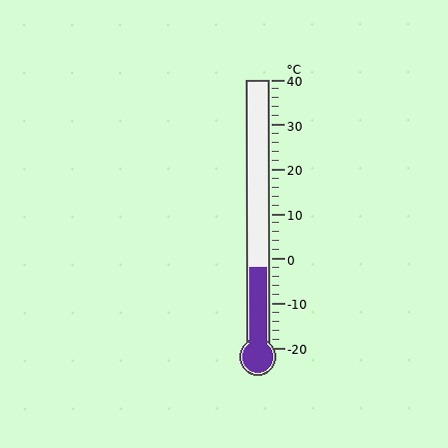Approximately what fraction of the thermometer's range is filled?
The thermometer is filled to approximately 30% of its range.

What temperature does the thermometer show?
The thermometer shows approximately -2°C.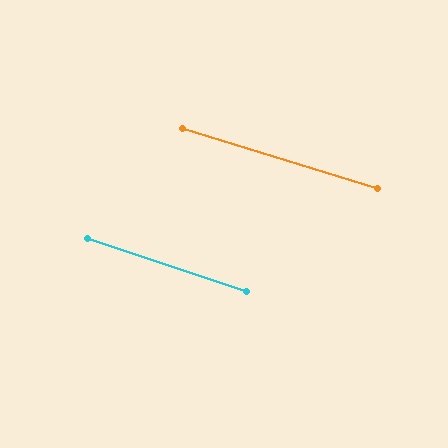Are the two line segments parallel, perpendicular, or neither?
Parallel — their directions differ by only 0.9°.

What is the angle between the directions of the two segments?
Approximately 1 degree.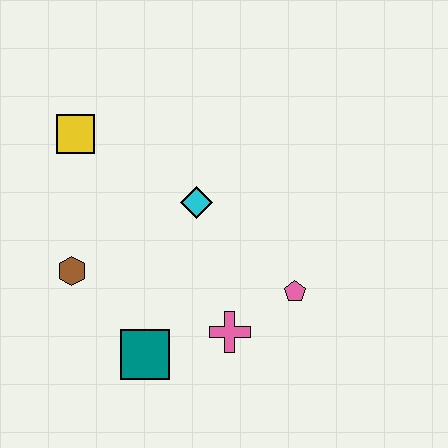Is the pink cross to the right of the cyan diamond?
Yes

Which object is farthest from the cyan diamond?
The teal square is farthest from the cyan diamond.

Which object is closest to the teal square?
The pink cross is closest to the teal square.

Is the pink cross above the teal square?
Yes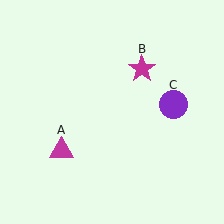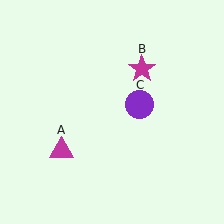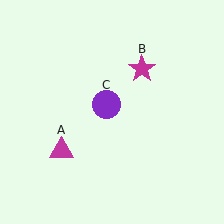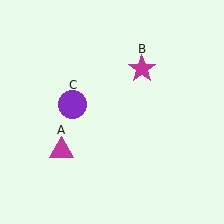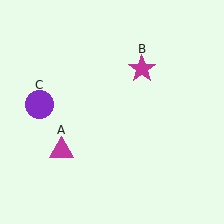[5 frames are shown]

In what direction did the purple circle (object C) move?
The purple circle (object C) moved left.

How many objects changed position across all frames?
1 object changed position: purple circle (object C).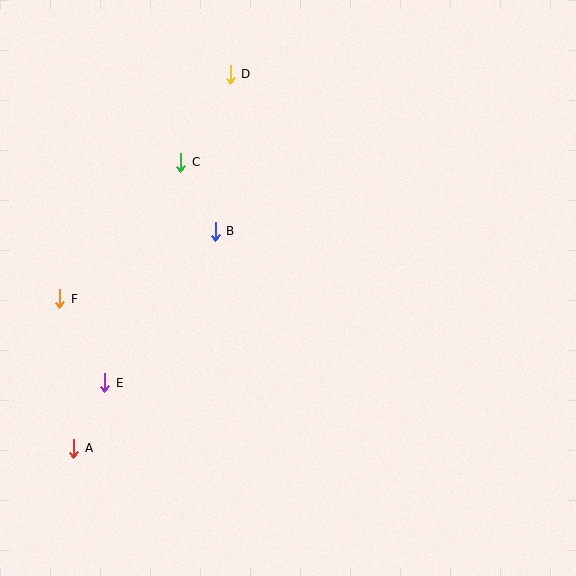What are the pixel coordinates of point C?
Point C is at (181, 162).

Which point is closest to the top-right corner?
Point D is closest to the top-right corner.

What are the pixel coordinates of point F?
Point F is at (60, 299).